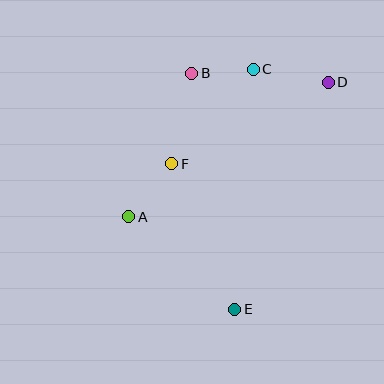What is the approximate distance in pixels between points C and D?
The distance between C and D is approximately 76 pixels.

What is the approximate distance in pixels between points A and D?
The distance between A and D is approximately 240 pixels.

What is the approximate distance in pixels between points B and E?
The distance between B and E is approximately 240 pixels.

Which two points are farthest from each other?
Points D and E are farthest from each other.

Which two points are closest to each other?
Points B and C are closest to each other.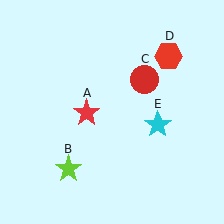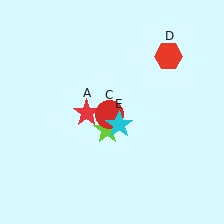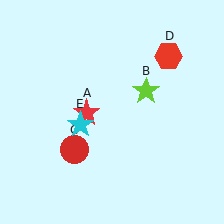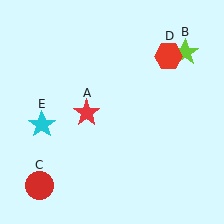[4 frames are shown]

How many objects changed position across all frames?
3 objects changed position: lime star (object B), red circle (object C), cyan star (object E).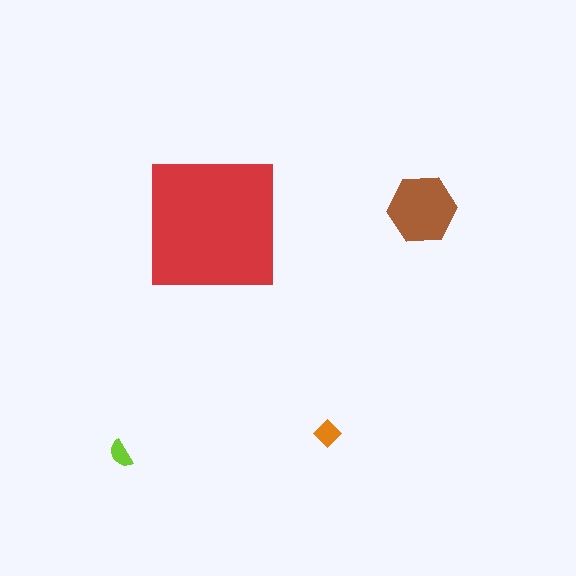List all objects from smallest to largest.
The lime semicircle, the orange diamond, the brown hexagon, the red square.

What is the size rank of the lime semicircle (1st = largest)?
4th.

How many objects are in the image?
There are 4 objects in the image.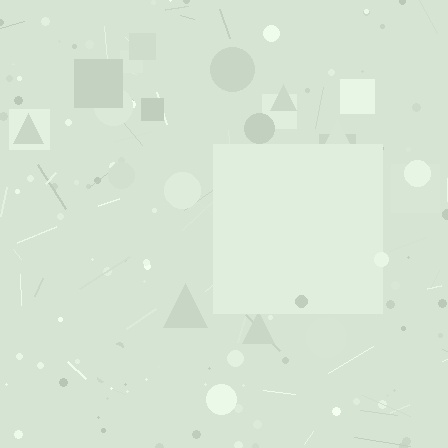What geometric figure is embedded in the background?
A square is embedded in the background.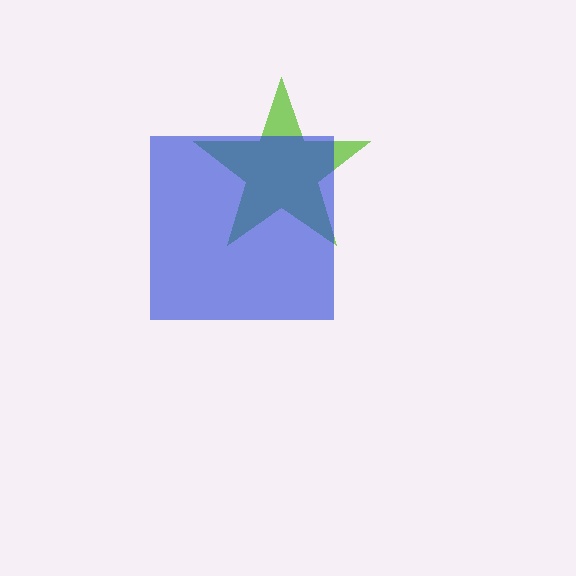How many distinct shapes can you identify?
There are 2 distinct shapes: a lime star, a blue square.